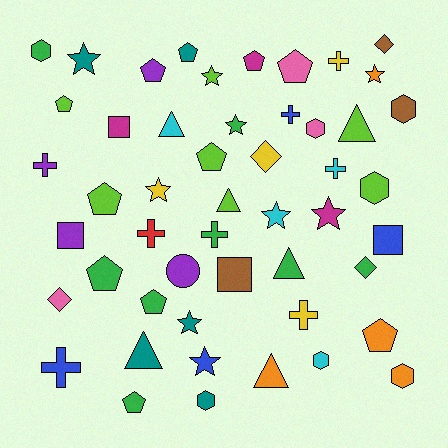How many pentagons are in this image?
There are 11 pentagons.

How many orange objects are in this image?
There are 4 orange objects.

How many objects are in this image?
There are 50 objects.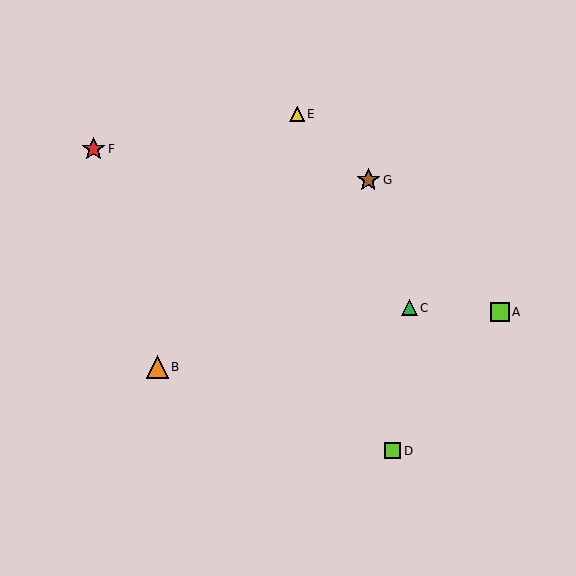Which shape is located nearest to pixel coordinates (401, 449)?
The lime square (labeled D) at (393, 451) is nearest to that location.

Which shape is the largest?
The red star (labeled F) is the largest.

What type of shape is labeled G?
Shape G is a brown star.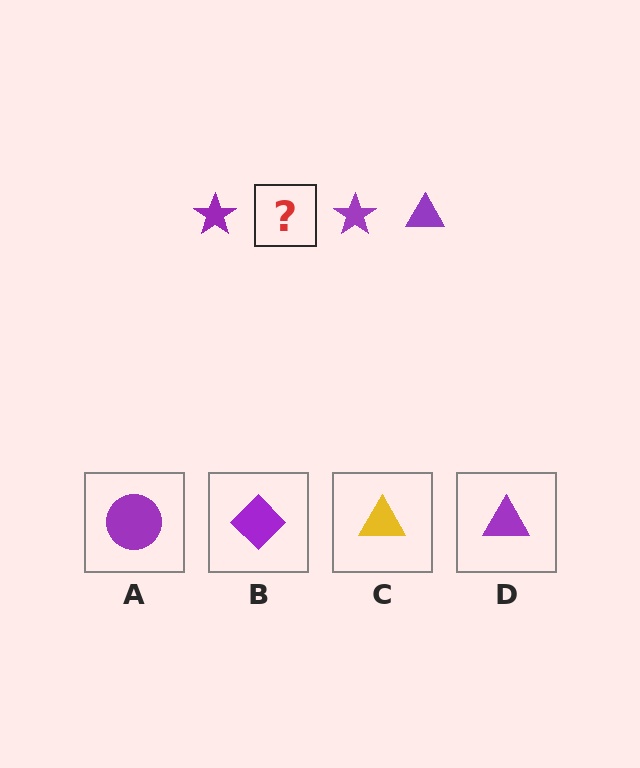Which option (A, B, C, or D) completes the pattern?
D.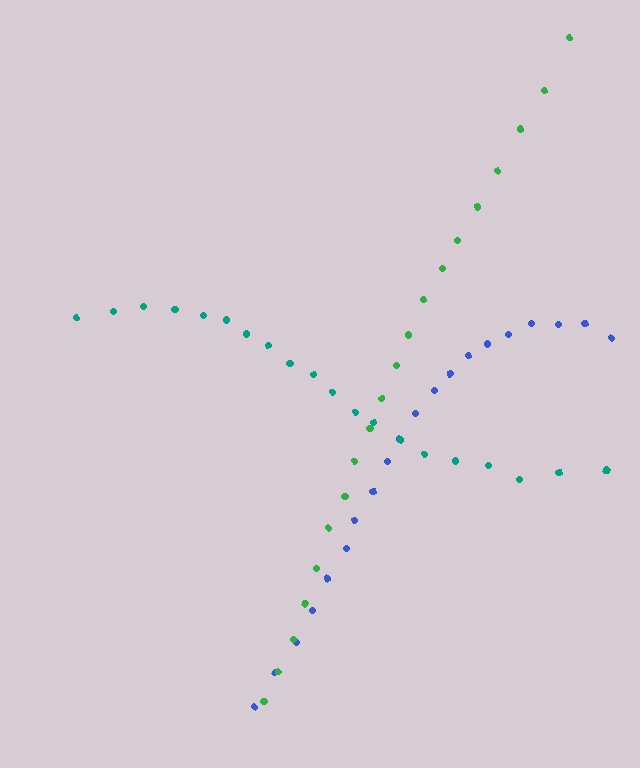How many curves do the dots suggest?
There are 3 distinct paths.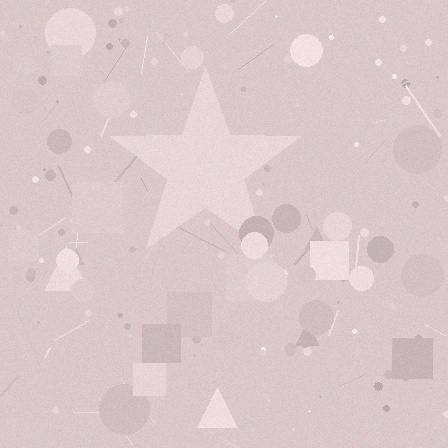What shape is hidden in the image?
A star is hidden in the image.